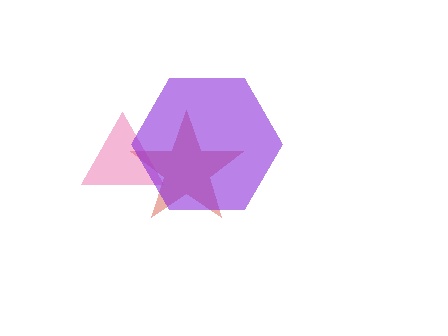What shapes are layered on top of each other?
The layered shapes are: a red star, a pink triangle, a purple hexagon.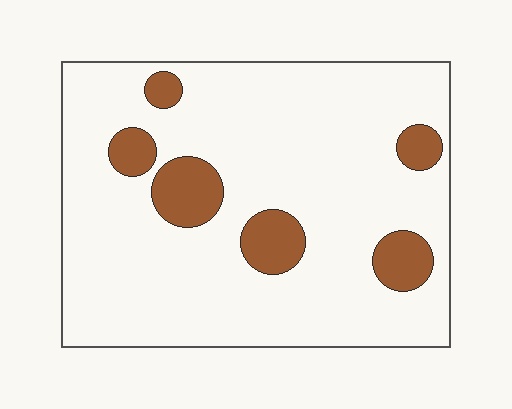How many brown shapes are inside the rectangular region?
6.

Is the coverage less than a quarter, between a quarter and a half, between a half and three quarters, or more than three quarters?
Less than a quarter.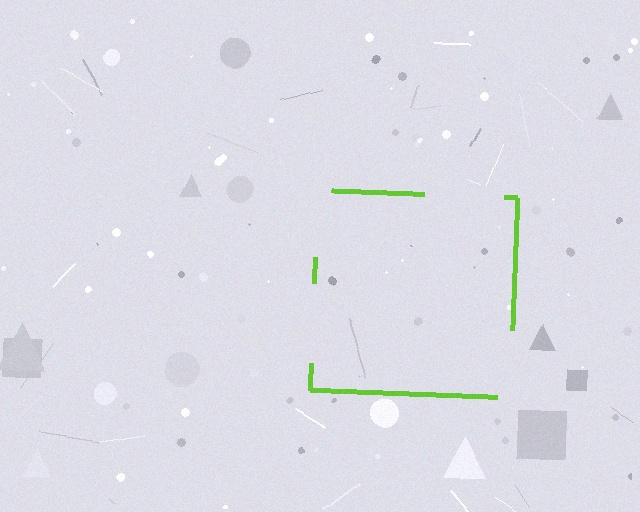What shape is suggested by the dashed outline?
The dashed outline suggests a square.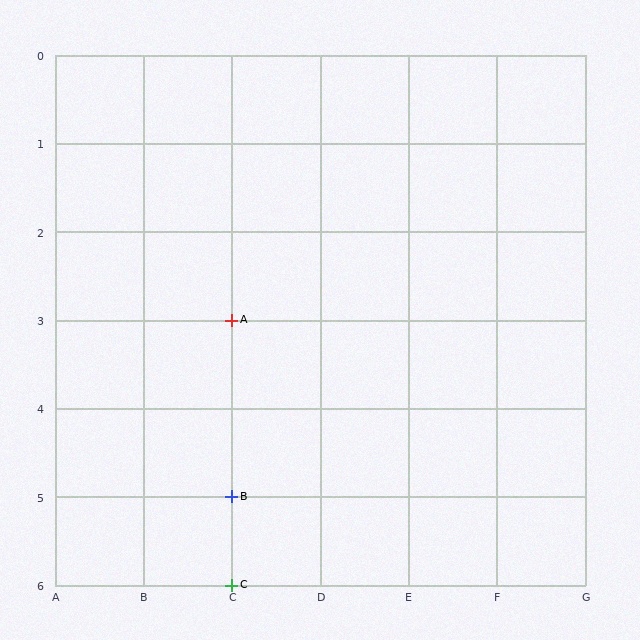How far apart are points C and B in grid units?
Points C and B are 1 row apart.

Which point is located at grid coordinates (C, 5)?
Point B is at (C, 5).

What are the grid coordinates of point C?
Point C is at grid coordinates (C, 6).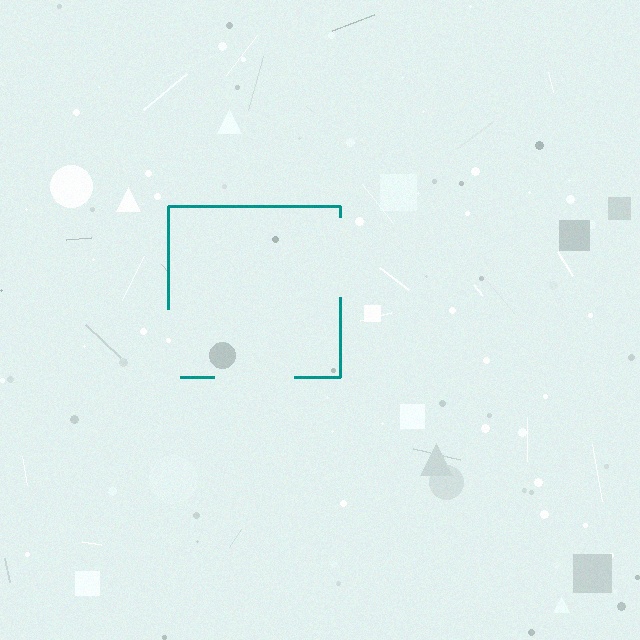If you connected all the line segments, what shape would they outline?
They would outline a square.